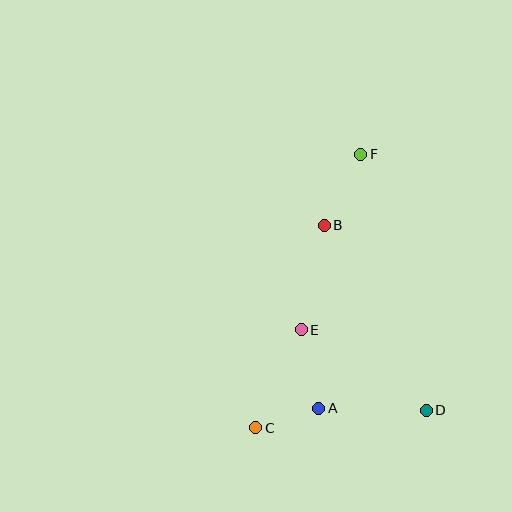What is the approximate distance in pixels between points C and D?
The distance between C and D is approximately 171 pixels.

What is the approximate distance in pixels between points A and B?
The distance between A and B is approximately 183 pixels.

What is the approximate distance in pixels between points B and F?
The distance between B and F is approximately 80 pixels.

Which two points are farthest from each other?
Points C and F are farthest from each other.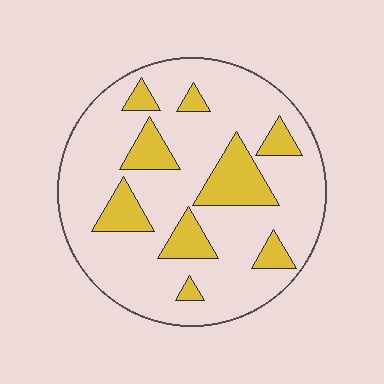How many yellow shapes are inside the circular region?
9.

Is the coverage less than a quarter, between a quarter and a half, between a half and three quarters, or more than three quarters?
Less than a quarter.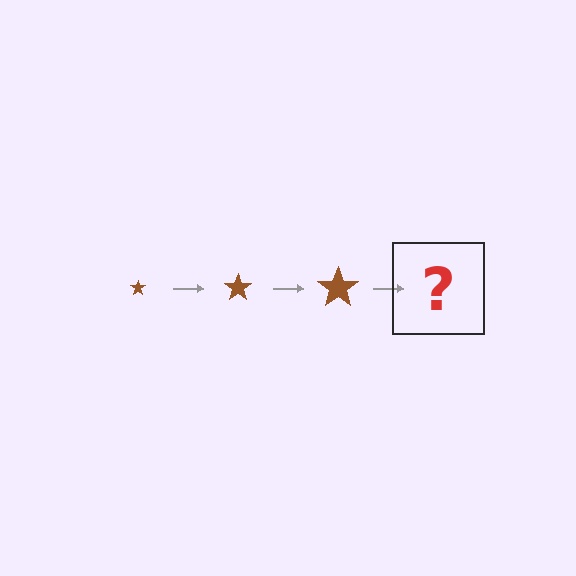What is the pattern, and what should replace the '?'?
The pattern is that the star gets progressively larger each step. The '?' should be a brown star, larger than the previous one.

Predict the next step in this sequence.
The next step is a brown star, larger than the previous one.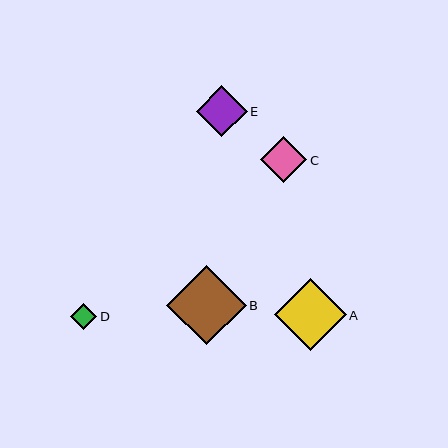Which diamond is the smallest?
Diamond D is the smallest with a size of approximately 26 pixels.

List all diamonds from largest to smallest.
From largest to smallest: B, A, E, C, D.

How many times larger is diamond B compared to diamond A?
Diamond B is approximately 1.1 times the size of diamond A.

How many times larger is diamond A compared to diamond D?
Diamond A is approximately 2.8 times the size of diamond D.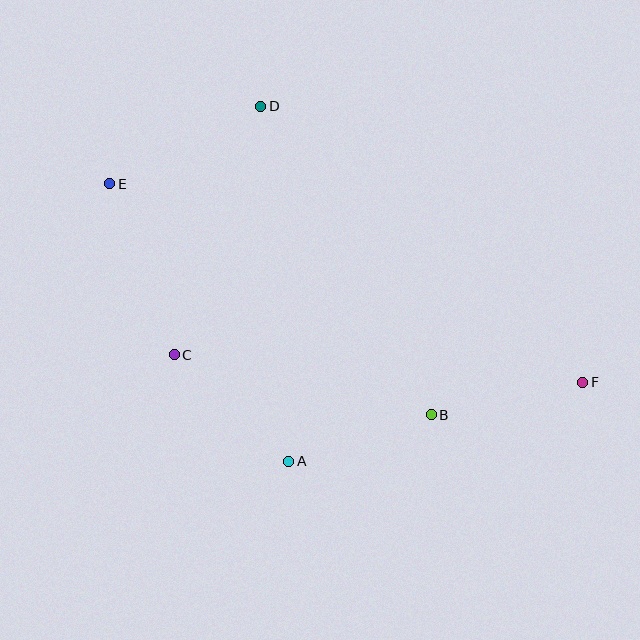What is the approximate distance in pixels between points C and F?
The distance between C and F is approximately 410 pixels.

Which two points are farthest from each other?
Points E and F are farthest from each other.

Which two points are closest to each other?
Points A and B are closest to each other.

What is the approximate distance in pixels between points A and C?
The distance between A and C is approximately 157 pixels.